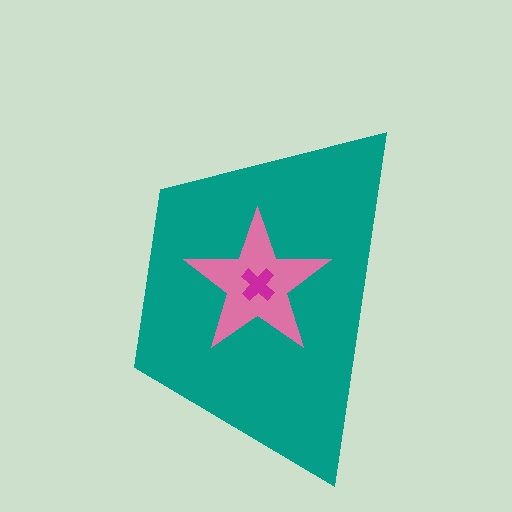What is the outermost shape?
The teal trapezoid.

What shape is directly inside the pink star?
The magenta cross.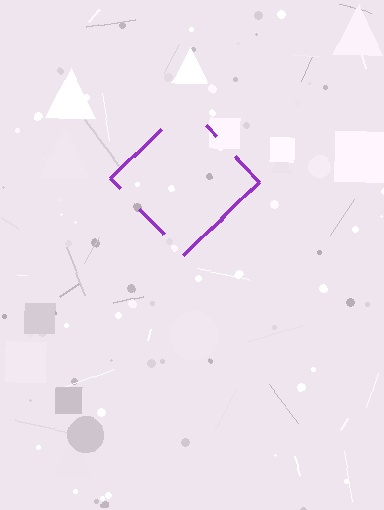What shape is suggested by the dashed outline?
The dashed outline suggests a diamond.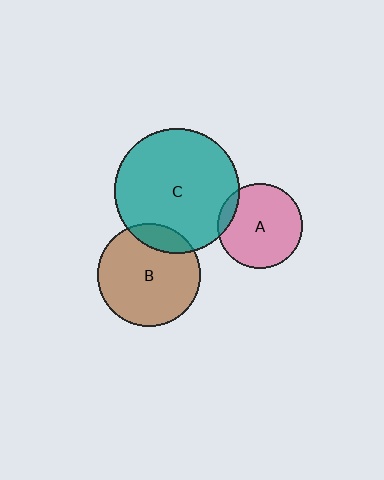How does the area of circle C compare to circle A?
Approximately 2.2 times.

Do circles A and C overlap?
Yes.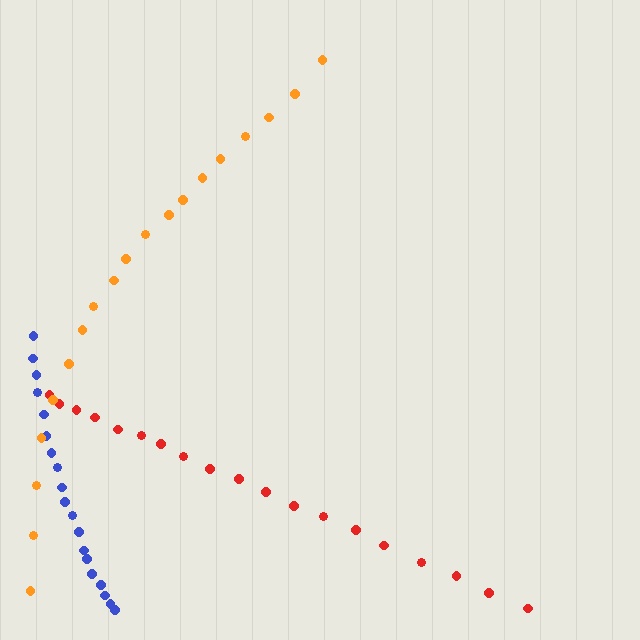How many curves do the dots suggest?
There are 3 distinct paths.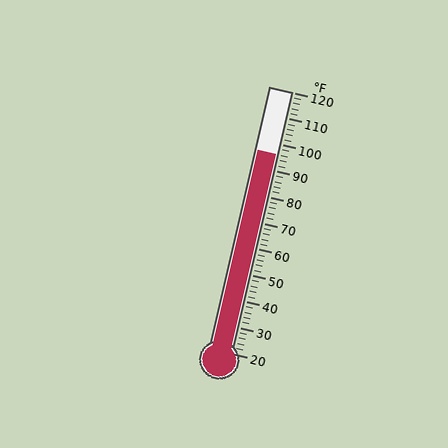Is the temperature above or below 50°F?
The temperature is above 50°F.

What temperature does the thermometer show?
The thermometer shows approximately 96°F.